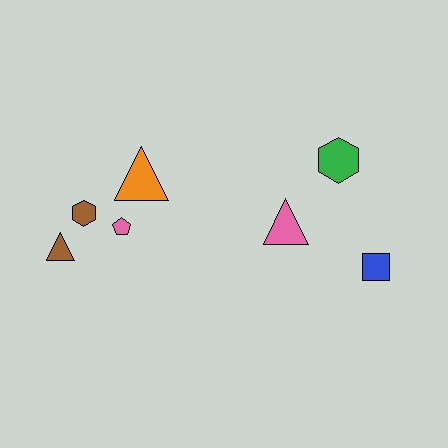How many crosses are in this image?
There are no crosses.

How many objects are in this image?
There are 7 objects.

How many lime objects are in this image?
There are no lime objects.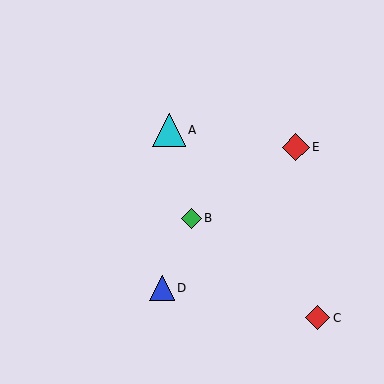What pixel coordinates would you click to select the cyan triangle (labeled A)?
Click at (169, 130) to select the cyan triangle A.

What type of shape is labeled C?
Shape C is a red diamond.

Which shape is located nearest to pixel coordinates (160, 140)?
The cyan triangle (labeled A) at (169, 130) is nearest to that location.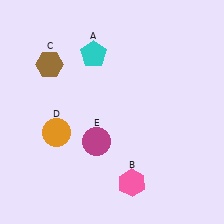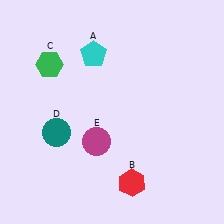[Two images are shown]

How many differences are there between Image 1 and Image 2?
There are 3 differences between the two images.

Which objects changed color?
B changed from pink to red. C changed from brown to green. D changed from orange to teal.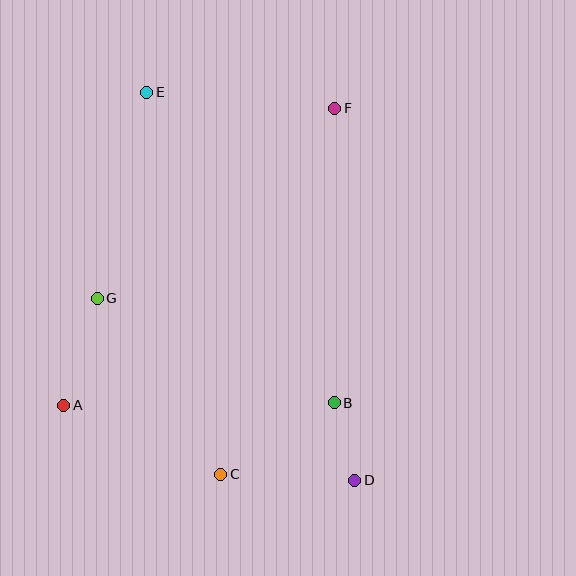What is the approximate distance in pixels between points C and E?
The distance between C and E is approximately 389 pixels.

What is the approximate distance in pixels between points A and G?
The distance between A and G is approximately 112 pixels.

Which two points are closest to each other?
Points B and D are closest to each other.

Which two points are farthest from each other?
Points D and E are farthest from each other.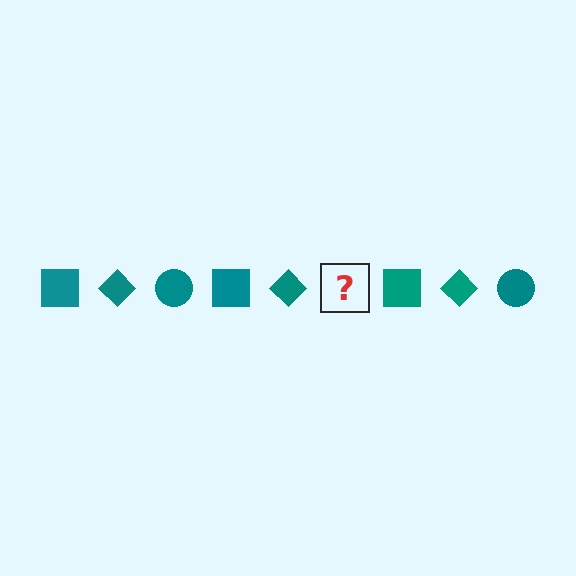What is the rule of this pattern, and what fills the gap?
The rule is that the pattern cycles through square, diamond, circle shapes in teal. The gap should be filled with a teal circle.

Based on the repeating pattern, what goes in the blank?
The blank should be a teal circle.